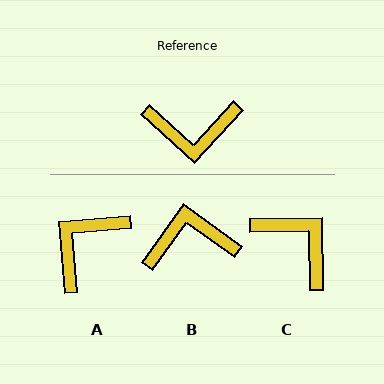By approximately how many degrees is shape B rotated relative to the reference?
Approximately 173 degrees clockwise.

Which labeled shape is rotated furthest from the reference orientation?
B, about 173 degrees away.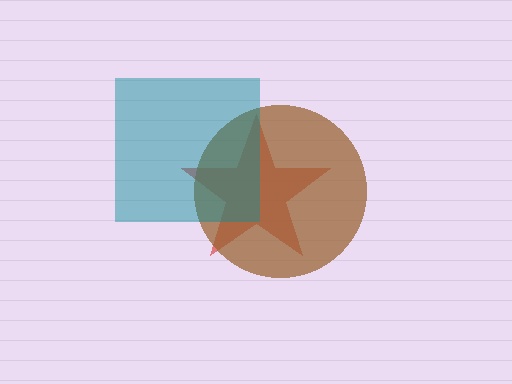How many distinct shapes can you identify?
There are 3 distinct shapes: a red star, a brown circle, a teal square.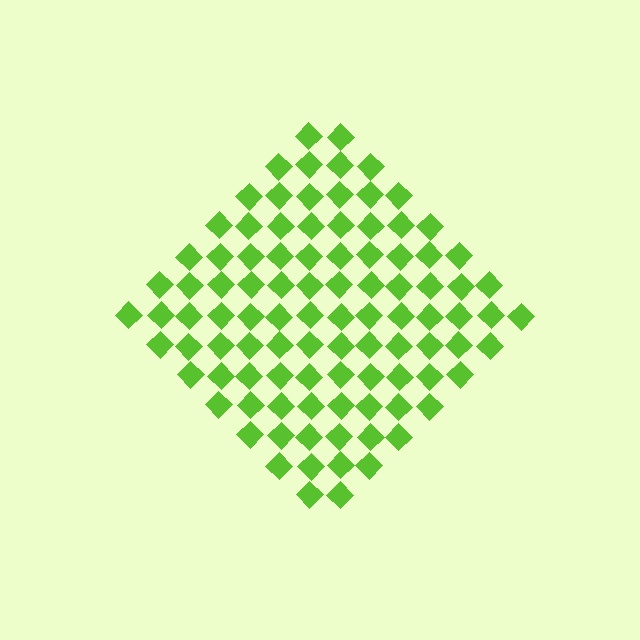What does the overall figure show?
The overall figure shows a diamond.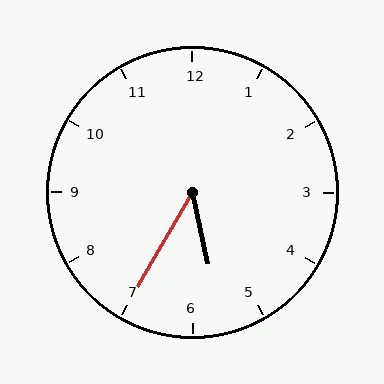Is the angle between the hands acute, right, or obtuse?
It is acute.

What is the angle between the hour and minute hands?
Approximately 42 degrees.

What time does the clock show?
5:35.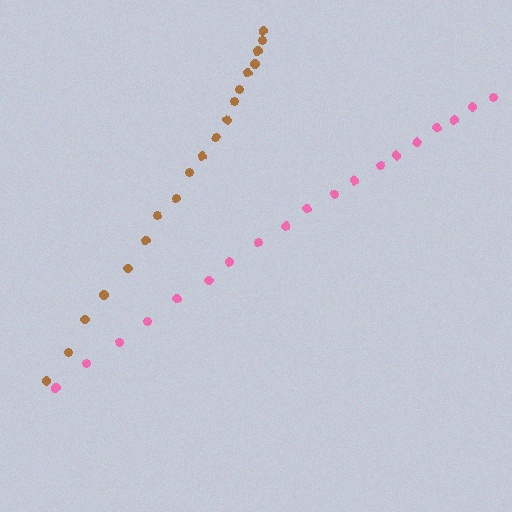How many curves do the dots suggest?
There are 2 distinct paths.